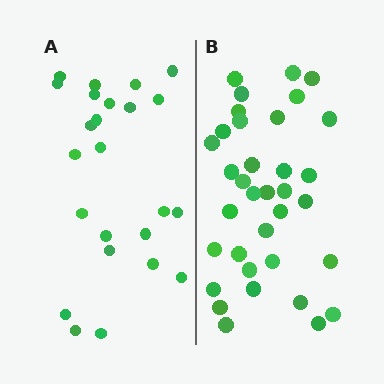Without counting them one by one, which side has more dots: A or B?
Region B (the right region) has more dots.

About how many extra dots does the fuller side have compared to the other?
Region B has roughly 12 or so more dots than region A.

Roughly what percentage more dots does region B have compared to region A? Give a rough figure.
About 45% more.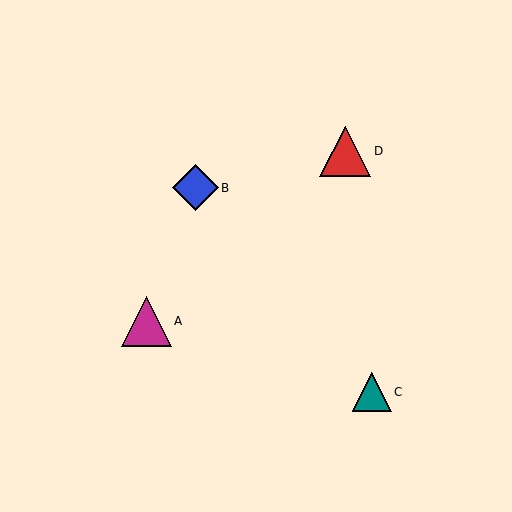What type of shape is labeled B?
Shape B is a blue diamond.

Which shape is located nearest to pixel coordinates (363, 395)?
The teal triangle (labeled C) at (372, 392) is nearest to that location.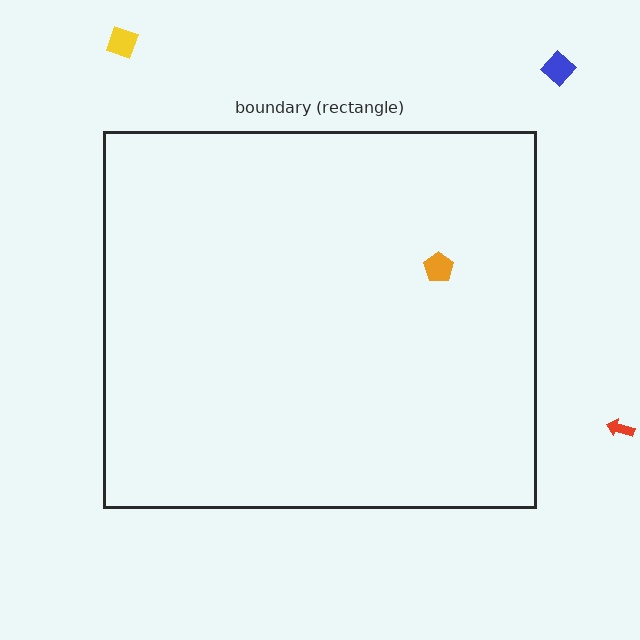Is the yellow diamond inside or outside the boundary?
Outside.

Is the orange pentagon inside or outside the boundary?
Inside.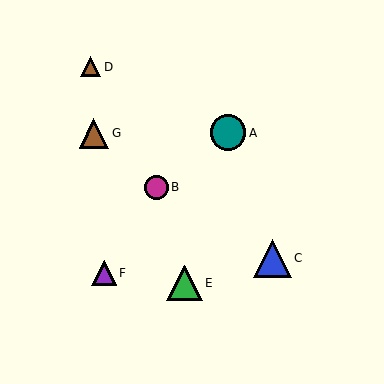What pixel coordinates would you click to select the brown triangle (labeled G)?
Click at (94, 133) to select the brown triangle G.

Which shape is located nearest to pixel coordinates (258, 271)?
The blue triangle (labeled C) at (272, 258) is nearest to that location.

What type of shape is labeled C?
Shape C is a blue triangle.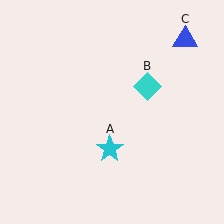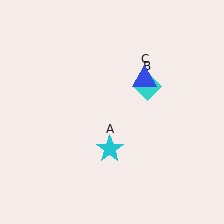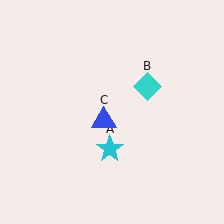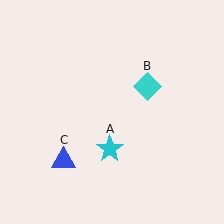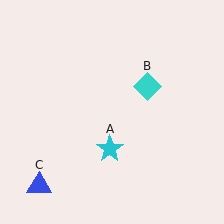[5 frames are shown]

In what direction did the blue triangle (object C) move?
The blue triangle (object C) moved down and to the left.